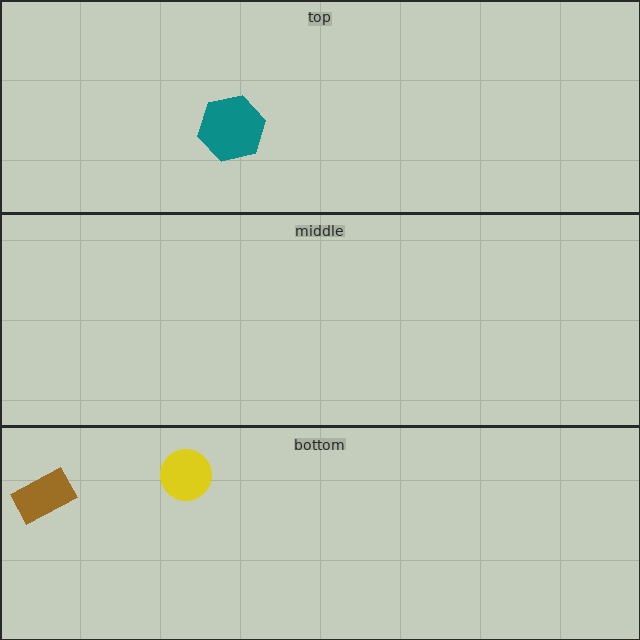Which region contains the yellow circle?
The bottom region.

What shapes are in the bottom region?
The brown rectangle, the yellow circle.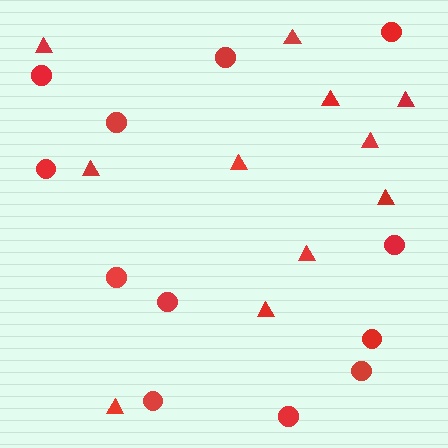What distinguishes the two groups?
There are 2 groups: one group of triangles (11) and one group of circles (12).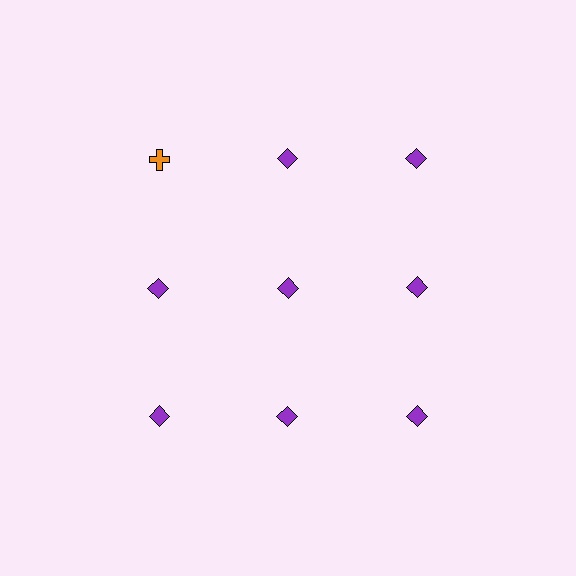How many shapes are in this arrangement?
There are 9 shapes arranged in a grid pattern.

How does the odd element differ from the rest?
It differs in both color (orange instead of purple) and shape (cross instead of diamond).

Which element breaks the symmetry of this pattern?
The orange cross in the top row, leftmost column breaks the symmetry. All other shapes are purple diamonds.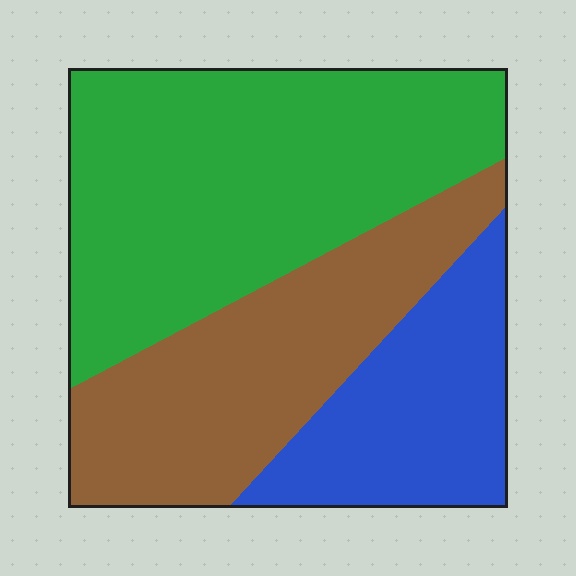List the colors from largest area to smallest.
From largest to smallest: green, brown, blue.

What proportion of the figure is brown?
Brown covers roughly 30% of the figure.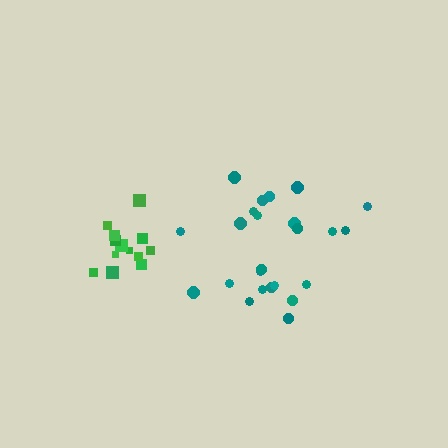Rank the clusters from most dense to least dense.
green, teal.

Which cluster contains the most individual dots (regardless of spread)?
Teal (24).